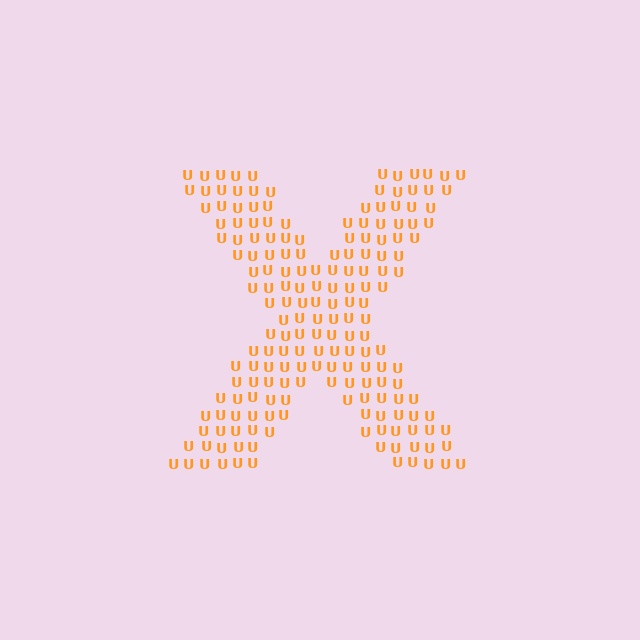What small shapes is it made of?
It is made of small letter U's.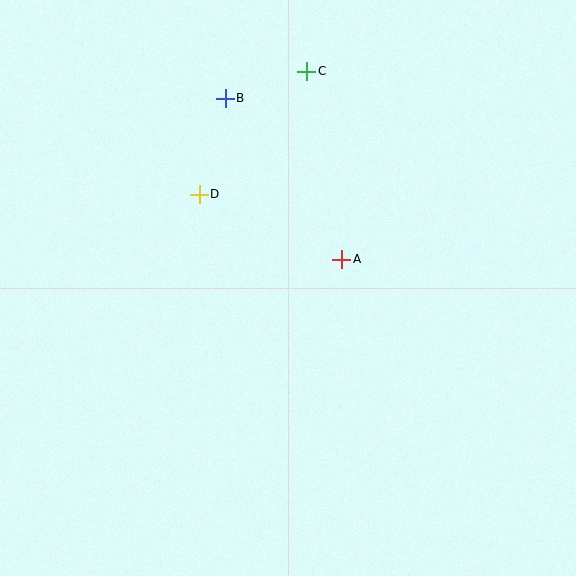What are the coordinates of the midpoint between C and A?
The midpoint between C and A is at (324, 165).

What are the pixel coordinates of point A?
Point A is at (342, 259).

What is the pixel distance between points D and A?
The distance between D and A is 157 pixels.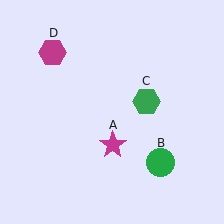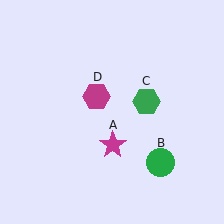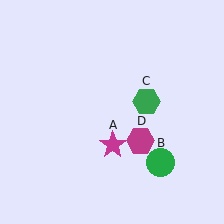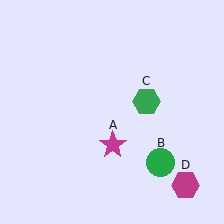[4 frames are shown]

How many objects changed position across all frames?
1 object changed position: magenta hexagon (object D).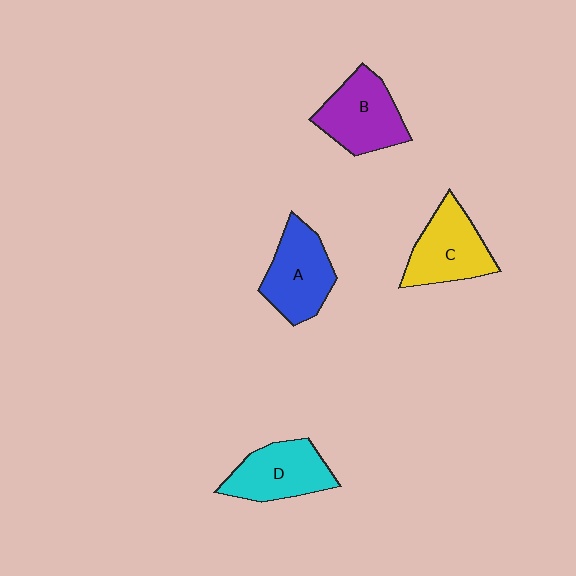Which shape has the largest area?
Shape B (purple).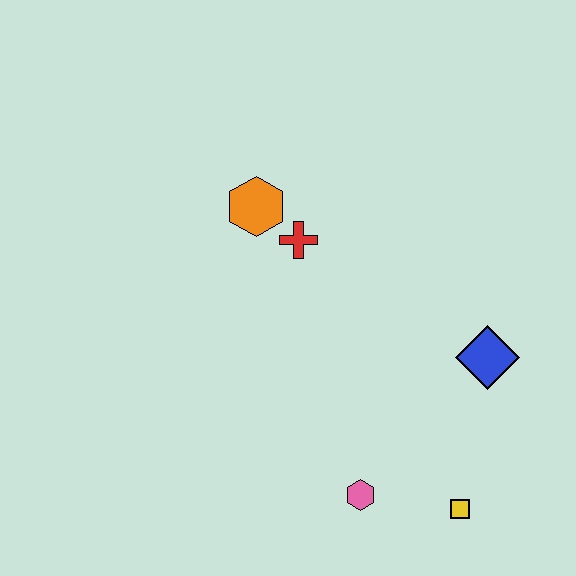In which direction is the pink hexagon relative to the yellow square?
The pink hexagon is to the left of the yellow square.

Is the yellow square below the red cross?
Yes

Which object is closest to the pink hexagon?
The yellow square is closest to the pink hexagon.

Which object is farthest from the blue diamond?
The orange hexagon is farthest from the blue diamond.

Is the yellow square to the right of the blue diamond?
No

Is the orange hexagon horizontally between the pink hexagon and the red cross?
No